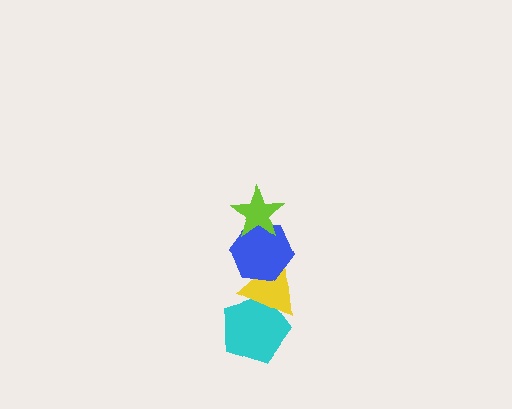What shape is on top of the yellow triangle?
The blue hexagon is on top of the yellow triangle.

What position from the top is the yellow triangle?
The yellow triangle is 3rd from the top.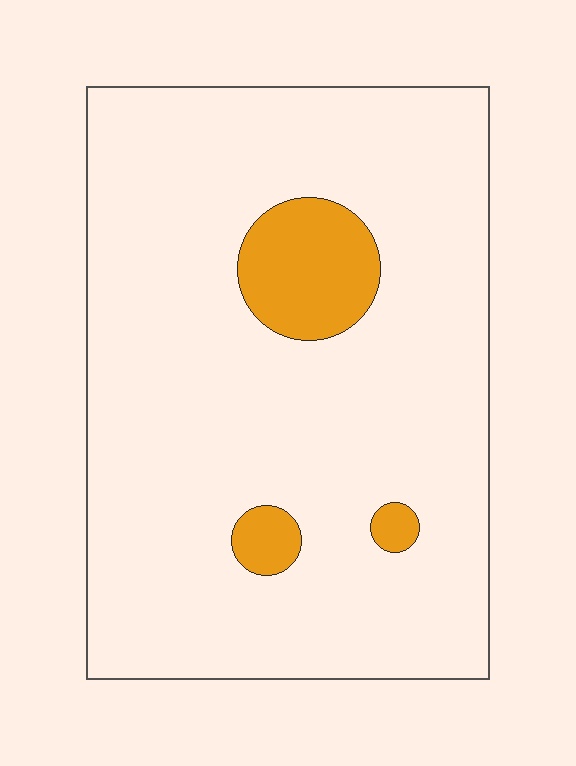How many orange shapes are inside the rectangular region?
3.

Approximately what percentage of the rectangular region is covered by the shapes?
Approximately 10%.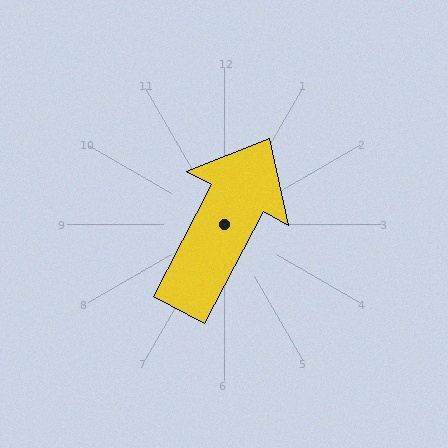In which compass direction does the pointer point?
Northeast.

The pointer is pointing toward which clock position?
Roughly 1 o'clock.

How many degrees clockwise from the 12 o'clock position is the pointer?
Approximately 28 degrees.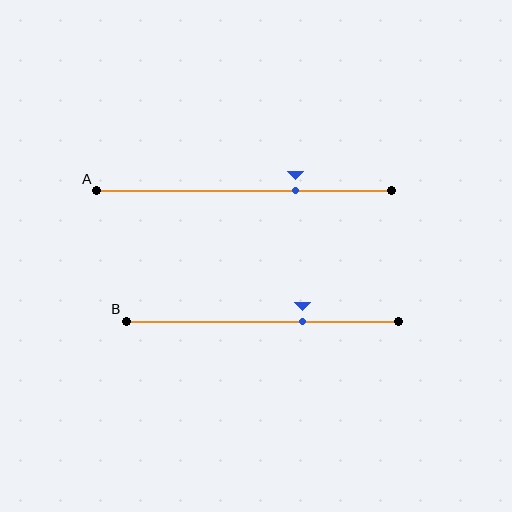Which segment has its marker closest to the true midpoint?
Segment B has its marker closest to the true midpoint.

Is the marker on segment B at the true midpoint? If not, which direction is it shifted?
No, the marker on segment B is shifted to the right by about 15% of the segment length.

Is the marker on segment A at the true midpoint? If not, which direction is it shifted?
No, the marker on segment A is shifted to the right by about 17% of the segment length.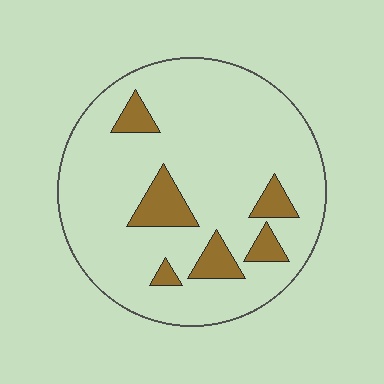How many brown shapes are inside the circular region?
6.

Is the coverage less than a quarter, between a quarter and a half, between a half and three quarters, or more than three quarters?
Less than a quarter.